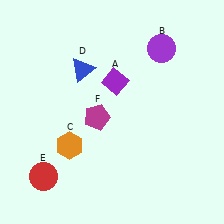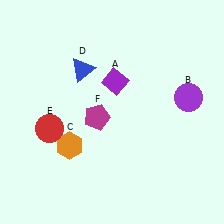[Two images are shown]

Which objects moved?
The objects that moved are: the purple circle (B), the red circle (E).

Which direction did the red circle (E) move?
The red circle (E) moved up.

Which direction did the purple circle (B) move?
The purple circle (B) moved down.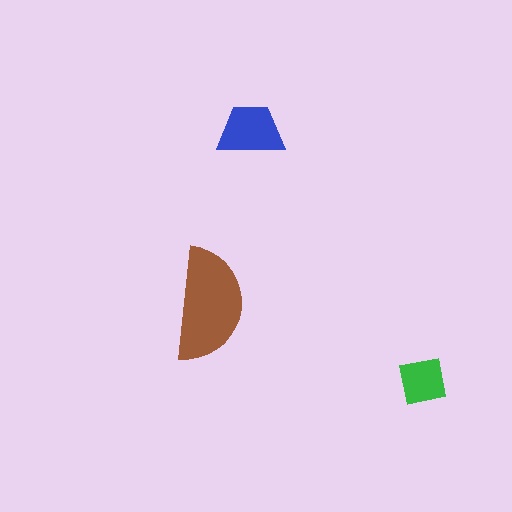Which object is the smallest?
The green square.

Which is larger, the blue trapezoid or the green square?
The blue trapezoid.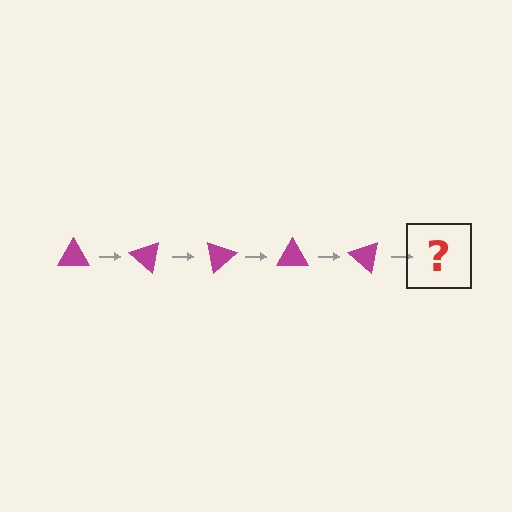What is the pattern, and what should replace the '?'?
The pattern is that the triangle rotates 40 degrees each step. The '?' should be a magenta triangle rotated 200 degrees.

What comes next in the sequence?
The next element should be a magenta triangle rotated 200 degrees.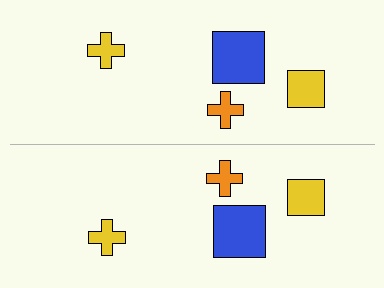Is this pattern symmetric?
Yes, this pattern has bilateral (reflection) symmetry.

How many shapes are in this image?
There are 8 shapes in this image.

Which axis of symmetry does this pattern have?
The pattern has a horizontal axis of symmetry running through the center of the image.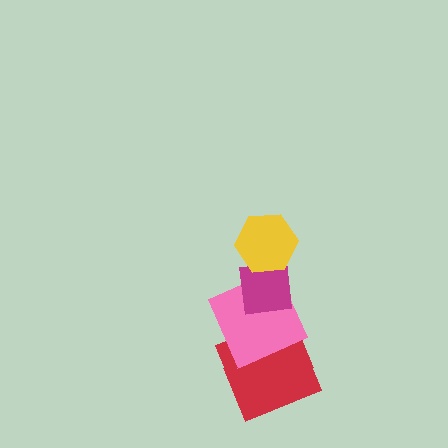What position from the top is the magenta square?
The magenta square is 2nd from the top.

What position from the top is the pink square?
The pink square is 3rd from the top.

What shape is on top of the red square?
The pink square is on top of the red square.